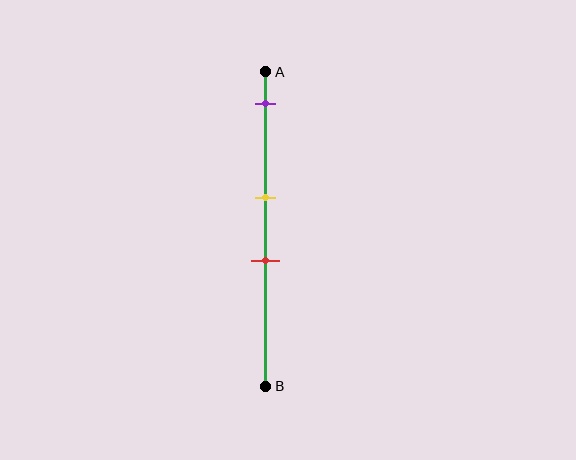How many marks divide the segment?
There are 3 marks dividing the segment.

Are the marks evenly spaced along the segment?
No, the marks are not evenly spaced.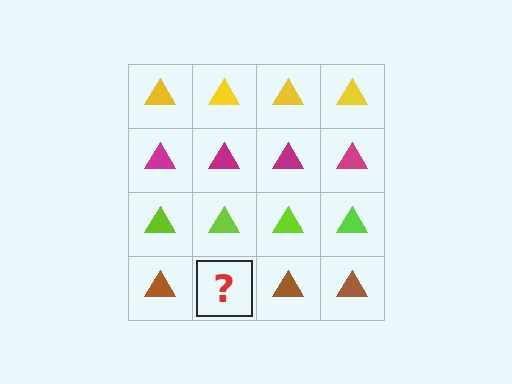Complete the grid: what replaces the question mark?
The question mark should be replaced with a brown triangle.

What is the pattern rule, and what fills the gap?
The rule is that each row has a consistent color. The gap should be filled with a brown triangle.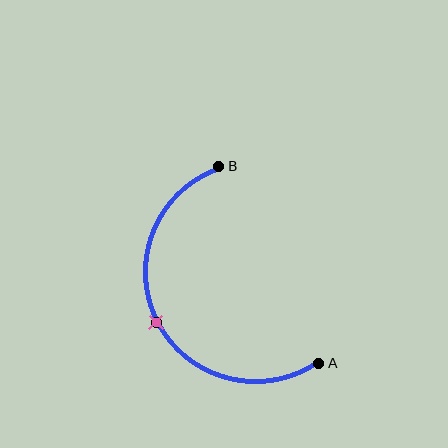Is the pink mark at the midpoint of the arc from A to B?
Yes. The pink mark lies on the arc at equal arc-length from both A and B — it is the arc midpoint.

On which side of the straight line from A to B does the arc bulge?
The arc bulges to the left of the straight line connecting A and B.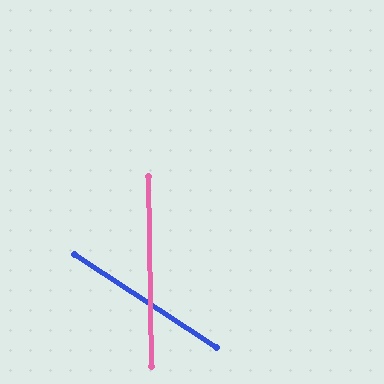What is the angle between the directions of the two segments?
Approximately 56 degrees.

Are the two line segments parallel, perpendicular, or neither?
Neither parallel nor perpendicular — they differ by about 56°.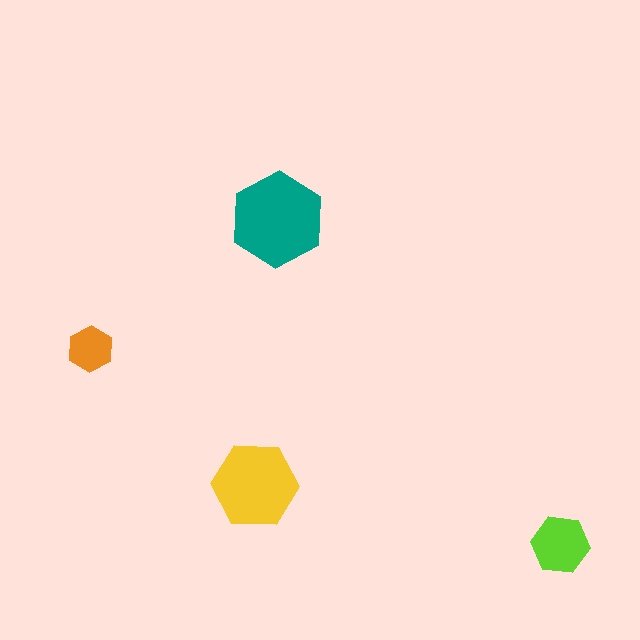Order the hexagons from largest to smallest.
the teal one, the yellow one, the lime one, the orange one.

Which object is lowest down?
The lime hexagon is bottommost.